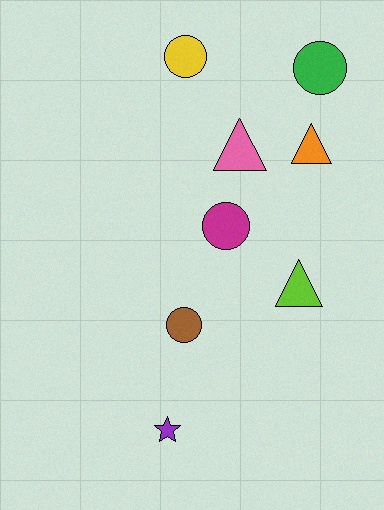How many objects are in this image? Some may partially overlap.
There are 8 objects.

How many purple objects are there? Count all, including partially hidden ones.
There is 1 purple object.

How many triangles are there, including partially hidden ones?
There are 3 triangles.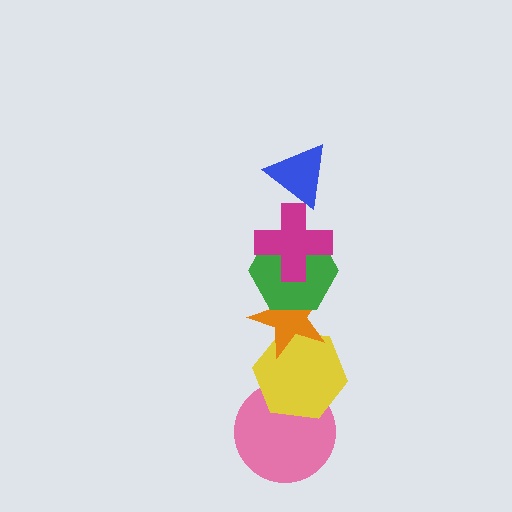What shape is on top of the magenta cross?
The blue triangle is on top of the magenta cross.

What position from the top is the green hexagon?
The green hexagon is 3rd from the top.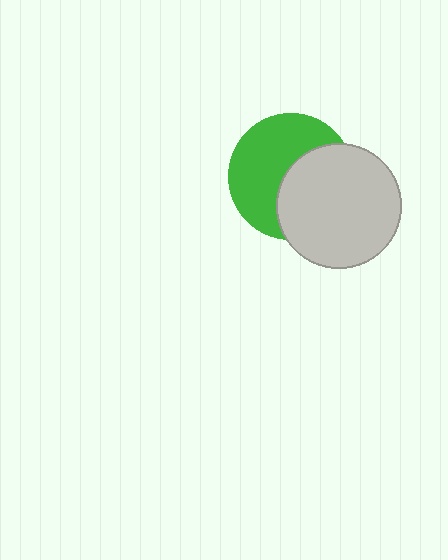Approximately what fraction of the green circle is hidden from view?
Roughly 45% of the green circle is hidden behind the light gray circle.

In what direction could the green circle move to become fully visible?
The green circle could move left. That would shift it out from behind the light gray circle entirely.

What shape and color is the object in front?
The object in front is a light gray circle.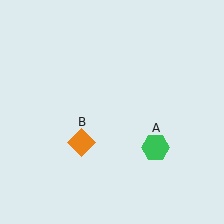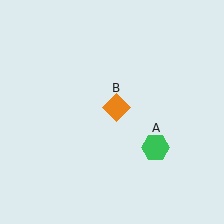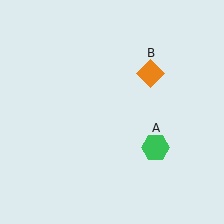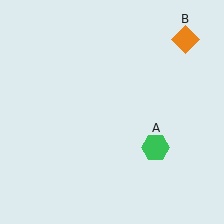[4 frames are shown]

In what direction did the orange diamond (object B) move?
The orange diamond (object B) moved up and to the right.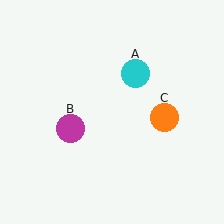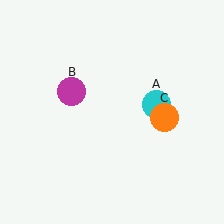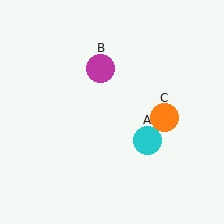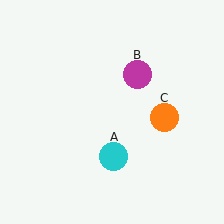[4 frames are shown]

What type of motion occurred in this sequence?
The cyan circle (object A), magenta circle (object B) rotated clockwise around the center of the scene.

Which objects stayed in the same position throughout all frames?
Orange circle (object C) remained stationary.